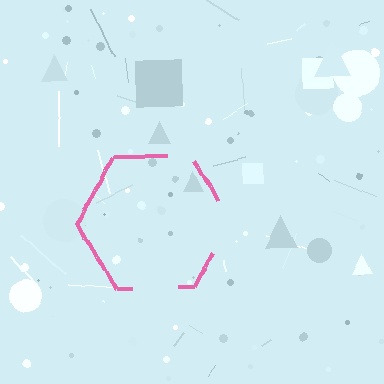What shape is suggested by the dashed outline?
The dashed outline suggests a hexagon.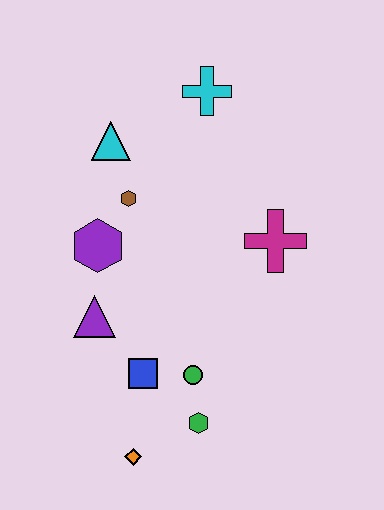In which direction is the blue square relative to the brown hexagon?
The blue square is below the brown hexagon.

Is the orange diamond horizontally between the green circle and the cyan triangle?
Yes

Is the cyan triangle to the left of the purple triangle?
No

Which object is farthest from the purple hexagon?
The orange diamond is farthest from the purple hexagon.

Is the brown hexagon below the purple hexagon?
No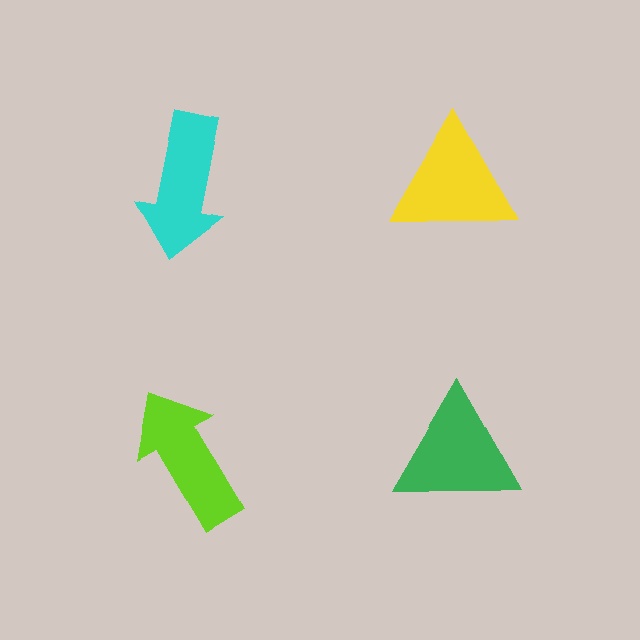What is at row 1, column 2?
A yellow triangle.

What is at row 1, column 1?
A cyan arrow.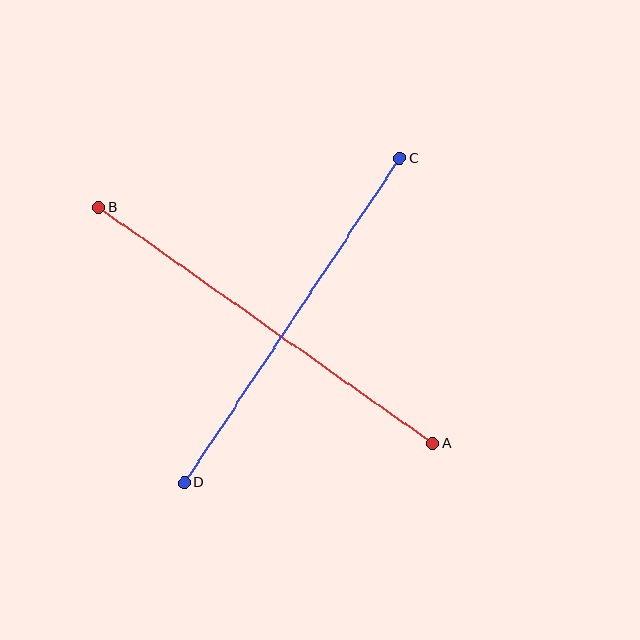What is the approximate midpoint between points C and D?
The midpoint is at approximately (292, 320) pixels.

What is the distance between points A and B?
The distance is approximately 409 pixels.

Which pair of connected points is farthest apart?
Points A and B are farthest apart.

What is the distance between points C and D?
The distance is approximately 390 pixels.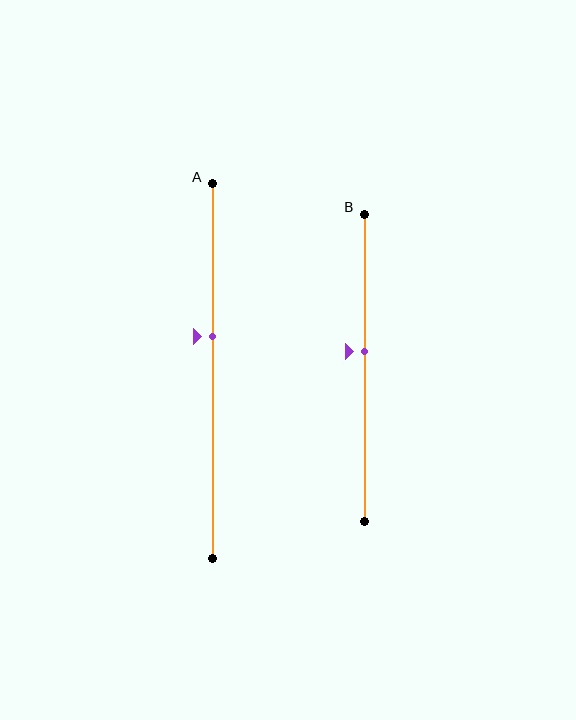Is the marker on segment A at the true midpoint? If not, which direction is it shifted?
No, the marker on segment A is shifted upward by about 9% of the segment length.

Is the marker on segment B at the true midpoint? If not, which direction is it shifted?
No, the marker on segment B is shifted upward by about 5% of the segment length.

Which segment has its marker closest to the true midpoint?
Segment B has its marker closest to the true midpoint.